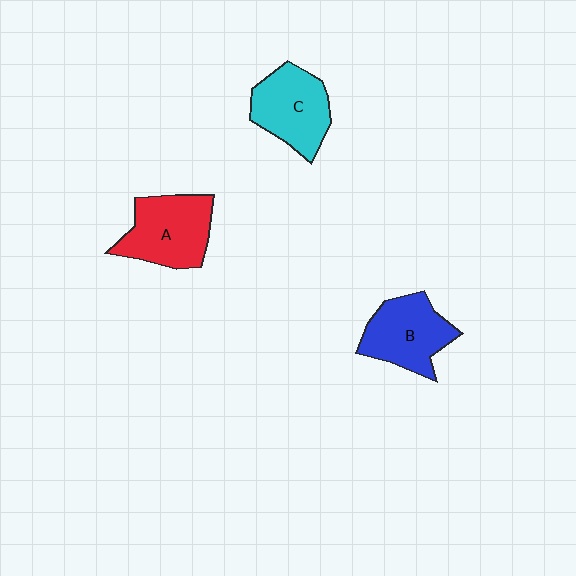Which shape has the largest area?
Shape A (red).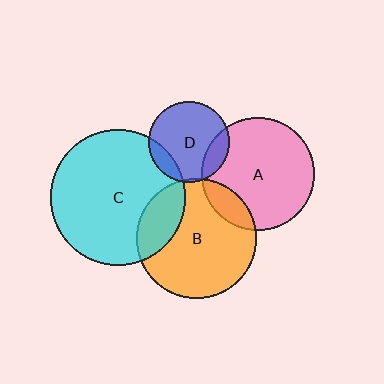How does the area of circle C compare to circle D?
Approximately 2.8 times.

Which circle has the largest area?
Circle C (cyan).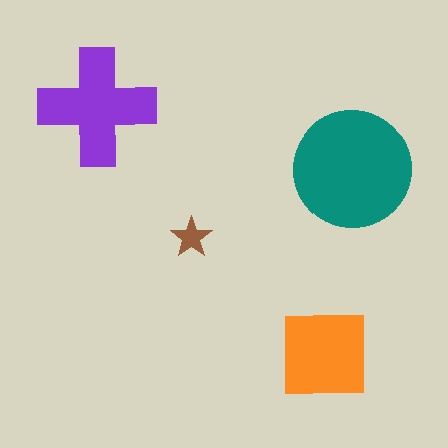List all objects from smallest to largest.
The brown star, the orange square, the purple cross, the teal circle.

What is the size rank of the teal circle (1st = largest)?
1st.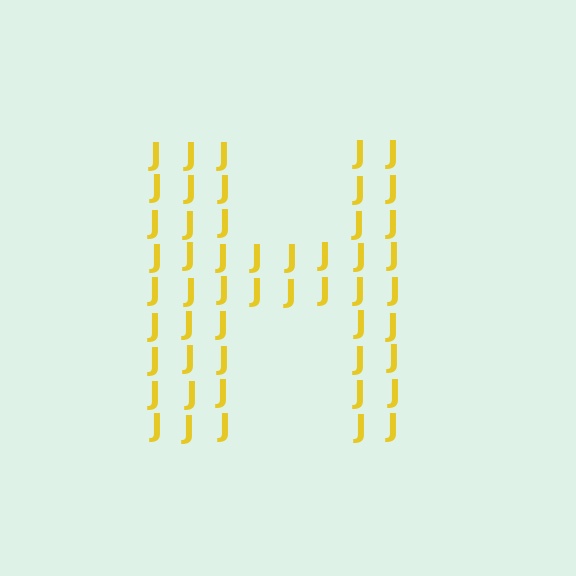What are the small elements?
The small elements are letter J's.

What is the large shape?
The large shape is the letter H.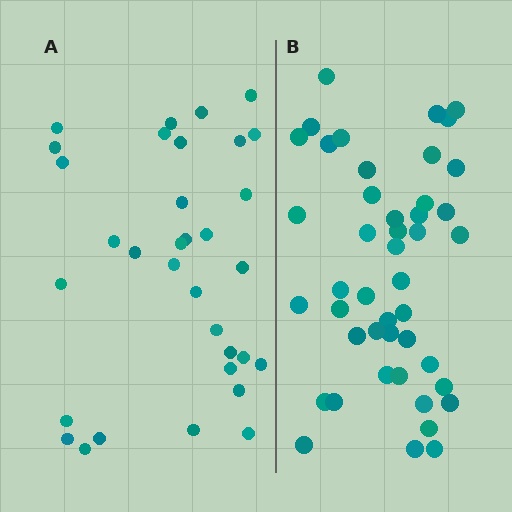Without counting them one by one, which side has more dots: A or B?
Region B (the right region) has more dots.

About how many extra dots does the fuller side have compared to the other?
Region B has roughly 12 or so more dots than region A.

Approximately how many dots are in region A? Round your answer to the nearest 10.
About 30 dots. (The exact count is 33, which rounds to 30.)